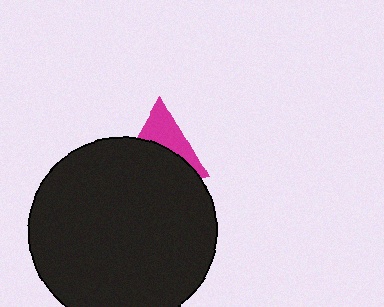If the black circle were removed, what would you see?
You would see the complete magenta triangle.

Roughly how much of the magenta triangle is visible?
A small part of it is visible (roughly 45%).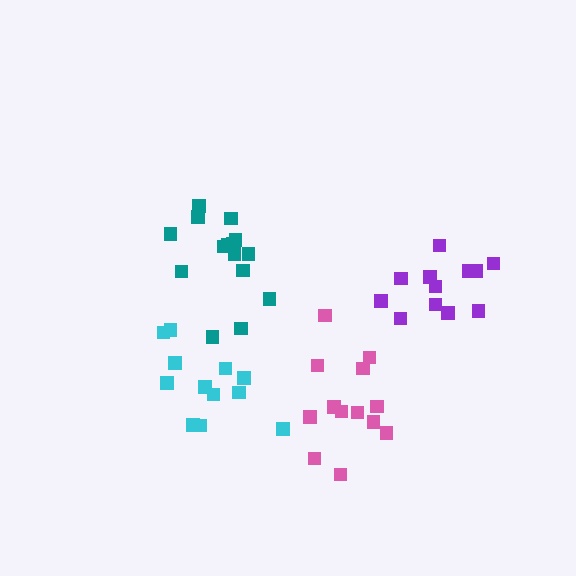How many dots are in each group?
Group 1: 12 dots, Group 2: 13 dots, Group 3: 15 dots, Group 4: 12 dots (52 total).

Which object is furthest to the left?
The cyan cluster is leftmost.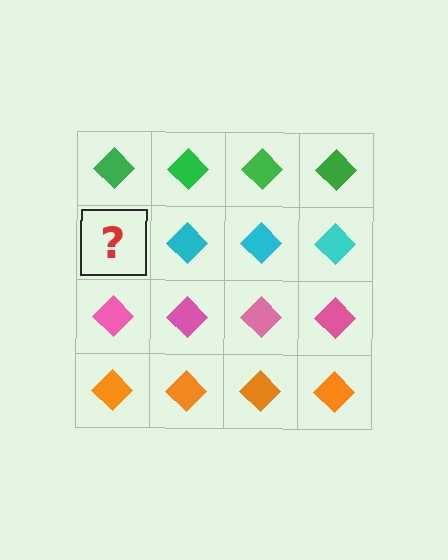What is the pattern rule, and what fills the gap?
The rule is that each row has a consistent color. The gap should be filled with a cyan diamond.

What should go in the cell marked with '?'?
The missing cell should contain a cyan diamond.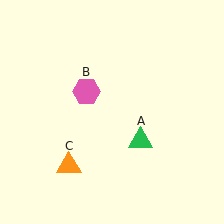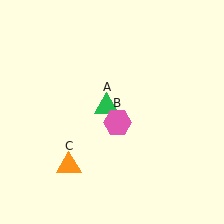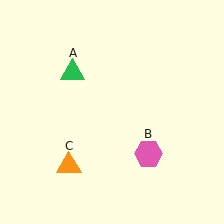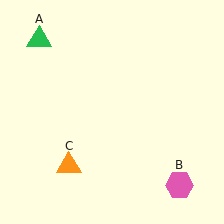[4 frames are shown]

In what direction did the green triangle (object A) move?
The green triangle (object A) moved up and to the left.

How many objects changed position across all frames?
2 objects changed position: green triangle (object A), pink hexagon (object B).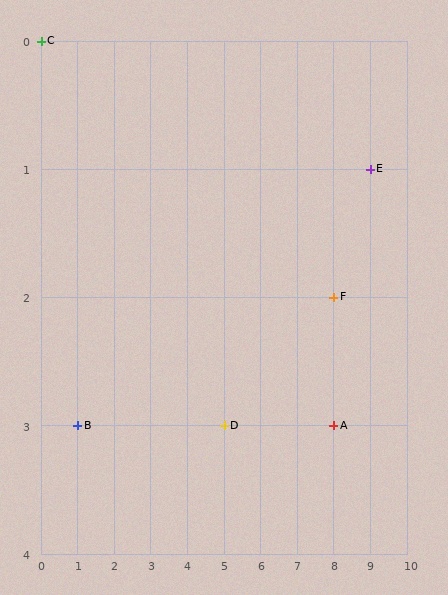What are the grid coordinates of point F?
Point F is at grid coordinates (8, 2).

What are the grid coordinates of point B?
Point B is at grid coordinates (1, 3).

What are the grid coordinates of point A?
Point A is at grid coordinates (8, 3).